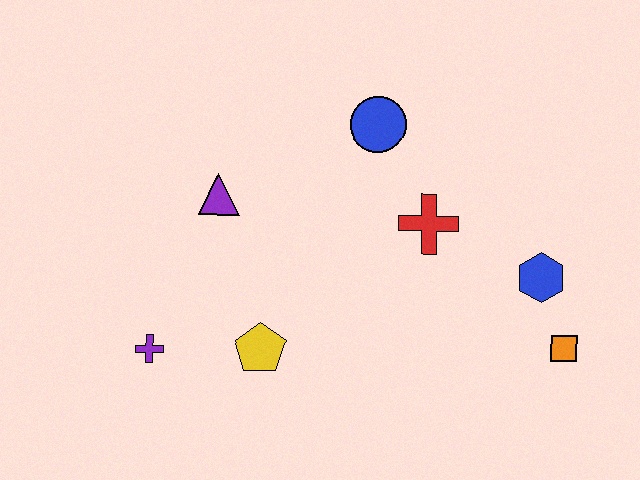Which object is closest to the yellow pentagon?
The purple cross is closest to the yellow pentagon.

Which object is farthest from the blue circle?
The purple cross is farthest from the blue circle.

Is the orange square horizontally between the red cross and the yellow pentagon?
No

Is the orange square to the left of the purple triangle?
No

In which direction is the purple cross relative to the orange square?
The purple cross is to the left of the orange square.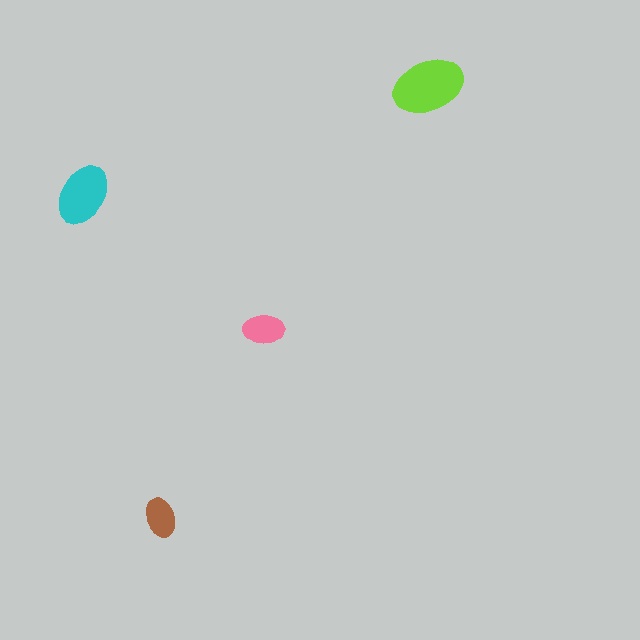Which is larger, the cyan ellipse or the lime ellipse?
The lime one.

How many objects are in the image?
There are 4 objects in the image.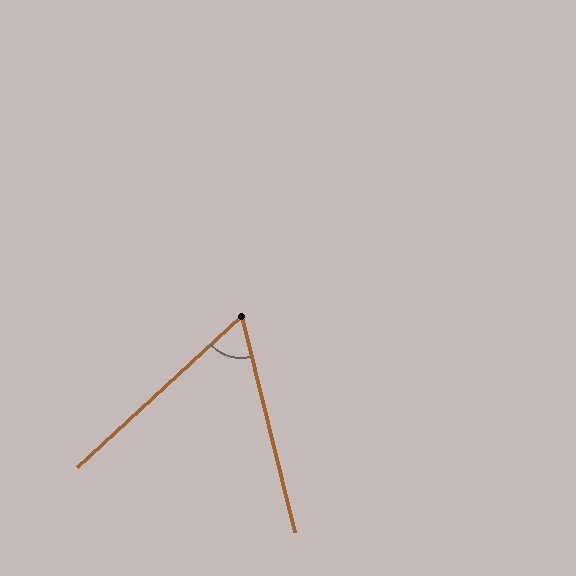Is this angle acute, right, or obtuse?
It is acute.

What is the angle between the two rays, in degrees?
Approximately 61 degrees.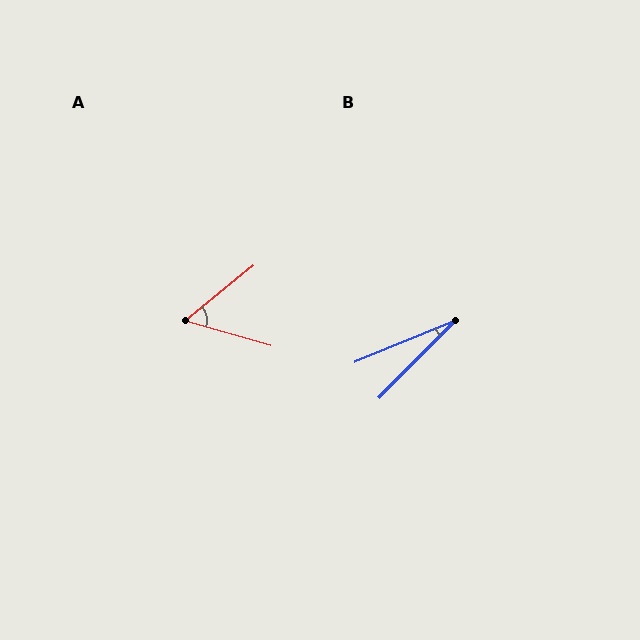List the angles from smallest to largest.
B (23°), A (55°).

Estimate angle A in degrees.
Approximately 55 degrees.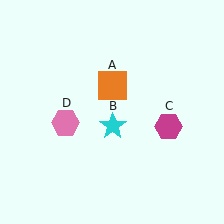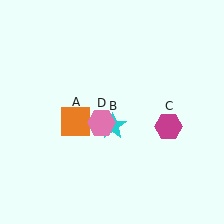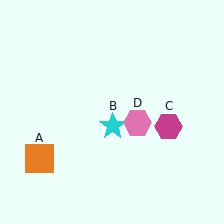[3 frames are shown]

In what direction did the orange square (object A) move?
The orange square (object A) moved down and to the left.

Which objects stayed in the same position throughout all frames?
Cyan star (object B) and magenta hexagon (object C) remained stationary.